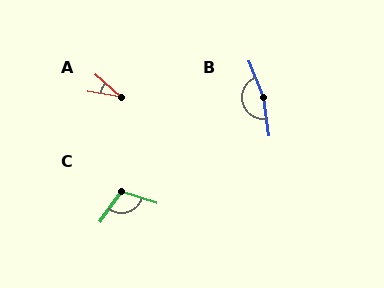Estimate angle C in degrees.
Approximately 108 degrees.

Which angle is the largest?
B, at approximately 167 degrees.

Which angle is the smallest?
A, at approximately 32 degrees.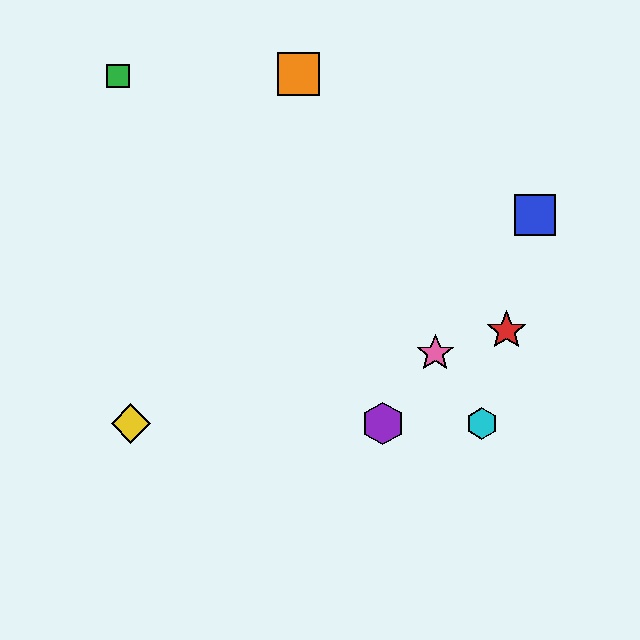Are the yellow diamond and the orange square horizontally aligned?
No, the yellow diamond is at y≈424 and the orange square is at y≈74.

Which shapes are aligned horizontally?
The yellow diamond, the purple hexagon, the cyan hexagon are aligned horizontally.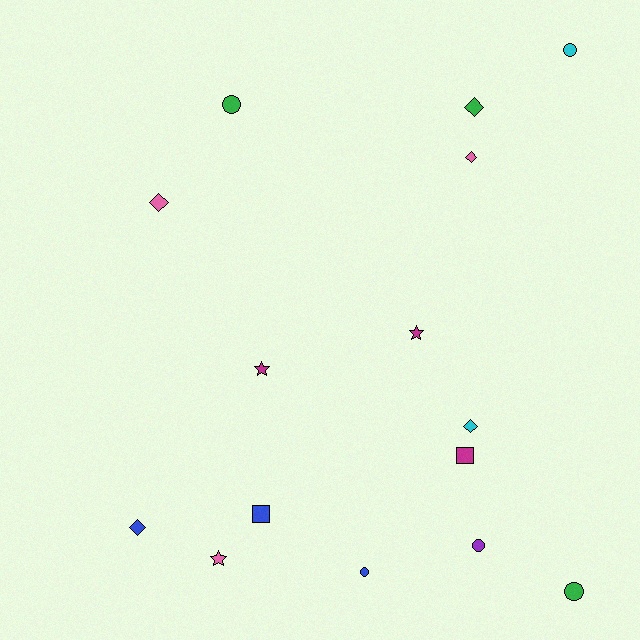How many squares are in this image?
There are 2 squares.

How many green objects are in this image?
There are 3 green objects.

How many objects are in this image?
There are 15 objects.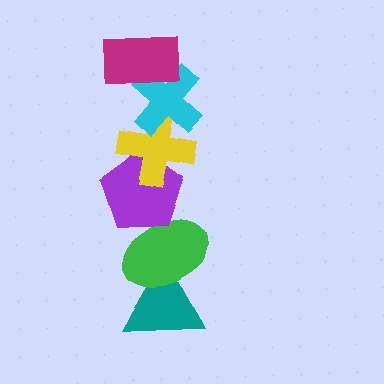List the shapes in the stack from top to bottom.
From top to bottom: the magenta rectangle, the cyan cross, the yellow cross, the purple pentagon, the green ellipse, the teal triangle.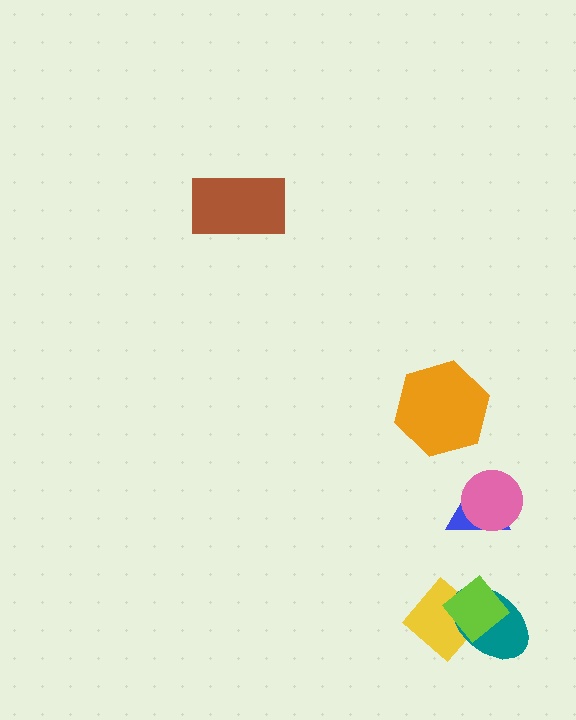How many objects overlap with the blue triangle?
1 object overlaps with the blue triangle.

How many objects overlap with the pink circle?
1 object overlaps with the pink circle.